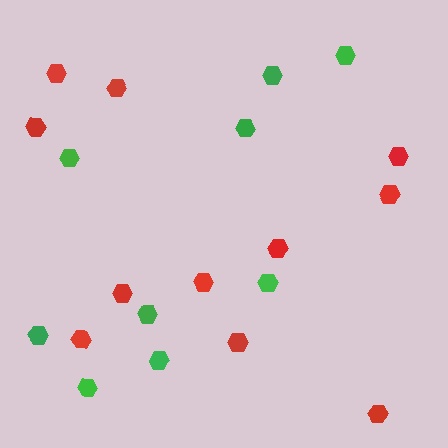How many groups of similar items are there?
There are 2 groups: one group of red hexagons (11) and one group of green hexagons (9).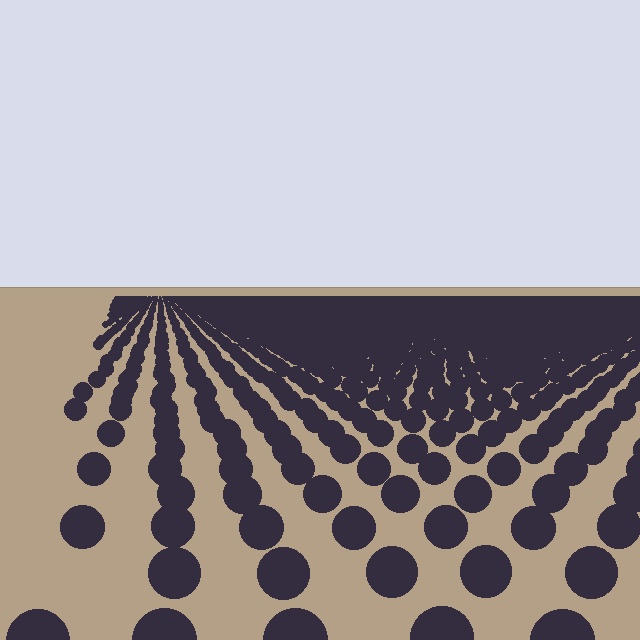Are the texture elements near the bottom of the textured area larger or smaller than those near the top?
Larger. Near the bottom, elements are closer to the viewer and appear at a bigger on-screen size.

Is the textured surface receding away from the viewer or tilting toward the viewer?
The surface is receding away from the viewer. Texture elements get smaller and denser toward the top.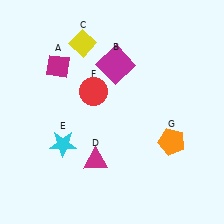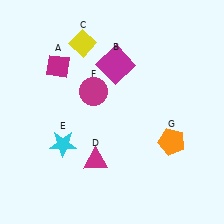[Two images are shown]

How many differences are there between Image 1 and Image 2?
There is 1 difference between the two images.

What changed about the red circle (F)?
In Image 1, F is red. In Image 2, it changed to magenta.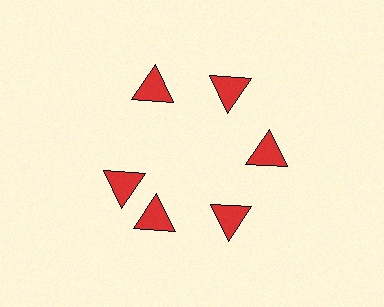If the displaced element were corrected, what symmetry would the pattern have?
It would have 6-fold rotational symmetry — the pattern would map onto itself every 60 degrees.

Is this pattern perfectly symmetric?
No. The 6 red triangles are arranged in a ring, but one element near the 9 o'clock position is rotated out of alignment along the ring, breaking the 6-fold rotational symmetry.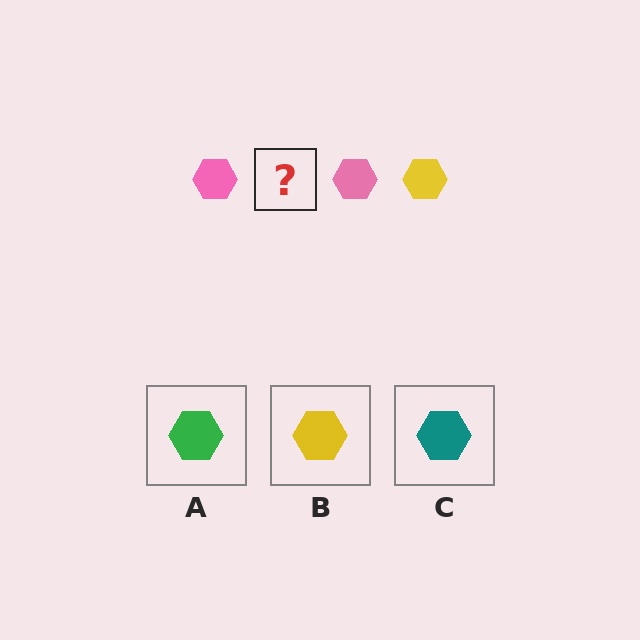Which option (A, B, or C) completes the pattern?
B.